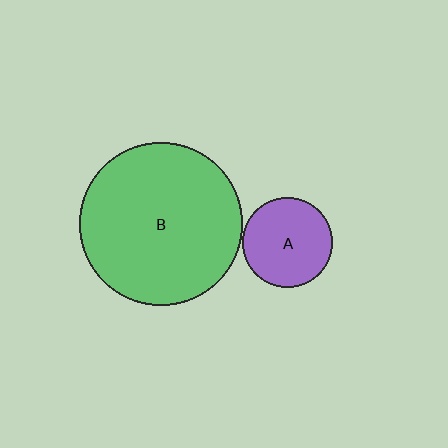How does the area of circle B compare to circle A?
Approximately 3.2 times.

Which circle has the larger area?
Circle B (green).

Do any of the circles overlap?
No, none of the circles overlap.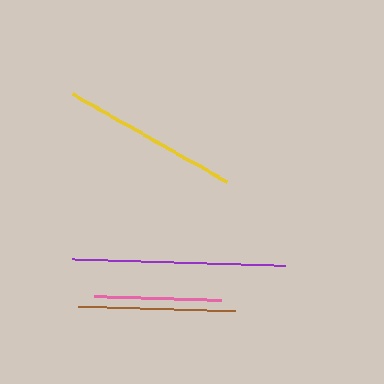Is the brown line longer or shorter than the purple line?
The purple line is longer than the brown line.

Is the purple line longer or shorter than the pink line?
The purple line is longer than the pink line.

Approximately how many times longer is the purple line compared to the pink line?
The purple line is approximately 1.7 times the length of the pink line.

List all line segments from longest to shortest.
From longest to shortest: purple, yellow, brown, pink.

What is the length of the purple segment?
The purple segment is approximately 213 pixels long.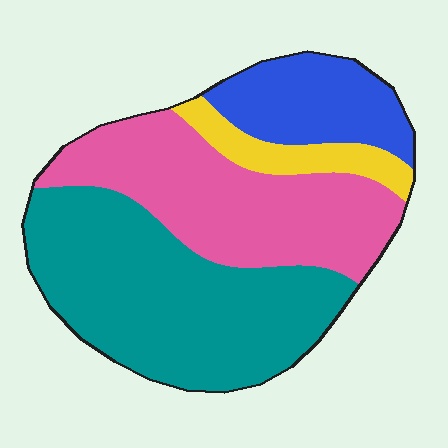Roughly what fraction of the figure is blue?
Blue takes up about one sixth (1/6) of the figure.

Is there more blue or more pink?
Pink.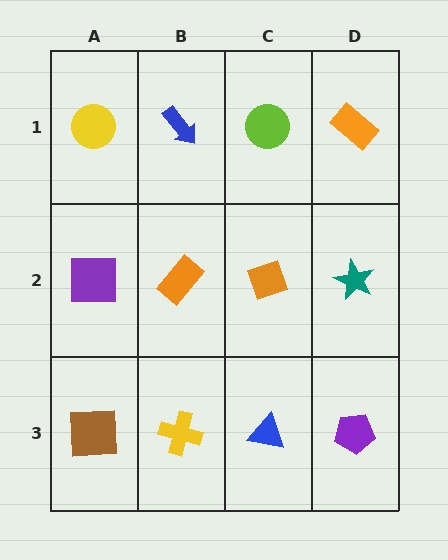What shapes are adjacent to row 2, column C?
A lime circle (row 1, column C), a blue triangle (row 3, column C), an orange rectangle (row 2, column B), a teal star (row 2, column D).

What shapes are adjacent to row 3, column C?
An orange diamond (row 2, column C), a yellow cross (row 3, column B), a purple pentagon (row 3, column D).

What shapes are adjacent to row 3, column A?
A purple square (row 2, column A), a yellow cross (row 3, column B).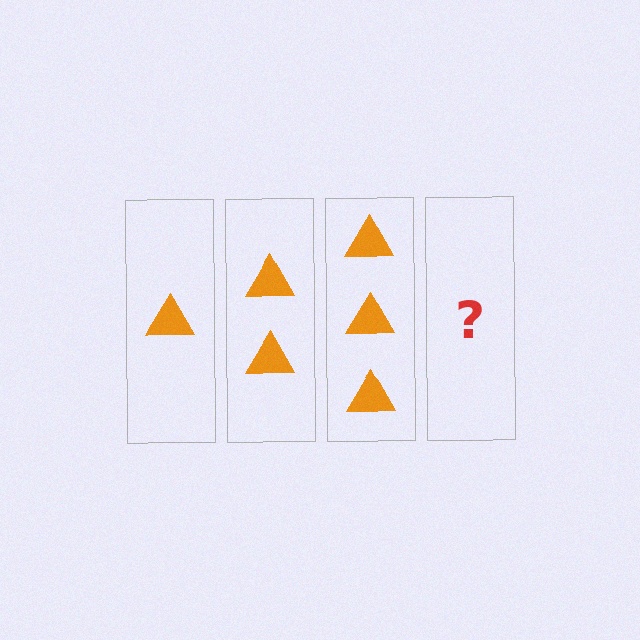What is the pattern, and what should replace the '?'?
The pattern is that each step adds one more triangle. The '?' should be 4 triangles.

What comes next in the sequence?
The next element should be 4 triangles.